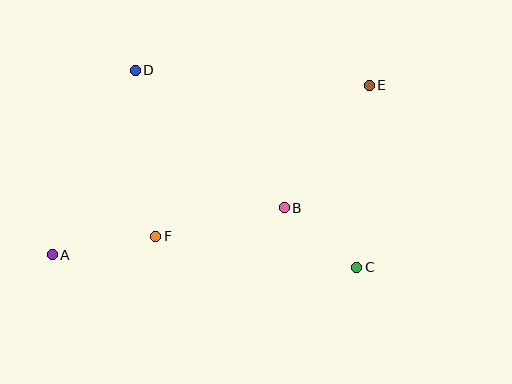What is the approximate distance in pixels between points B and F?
The distance between B and F is approximately 131 pixels.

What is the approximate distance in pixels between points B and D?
The distance between B and D is approximately 203 pixels.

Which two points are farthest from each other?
Points A and E are farthest from each other.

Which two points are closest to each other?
Points B and C are closest to each other.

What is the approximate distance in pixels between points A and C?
The distance between A and C is approximately 305 pixels.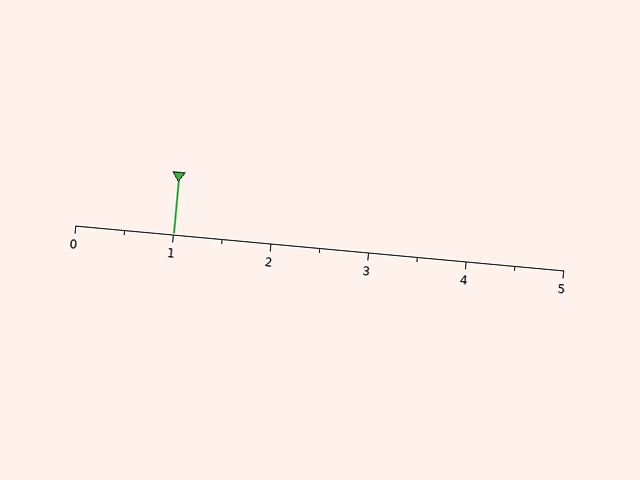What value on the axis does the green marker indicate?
The marker indicates approximately 1.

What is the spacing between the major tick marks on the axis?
The major ticks are spaced 1 apart.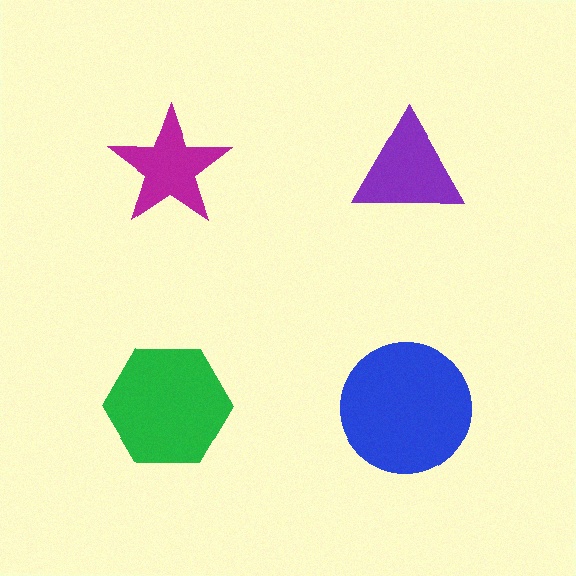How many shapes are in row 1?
2 shapes.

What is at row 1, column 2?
A purple triangle.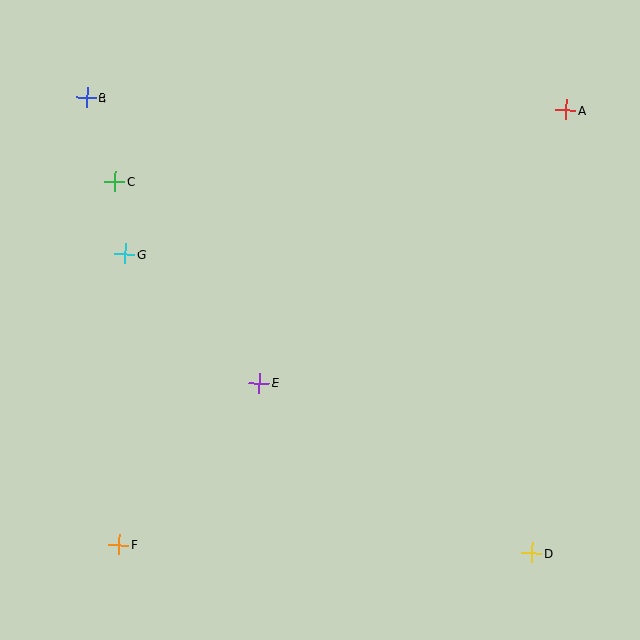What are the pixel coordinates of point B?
Point B is at (87, 98).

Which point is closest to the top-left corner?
Point B is closest to the top-left corner.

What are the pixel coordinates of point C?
Point C is at (115, 181).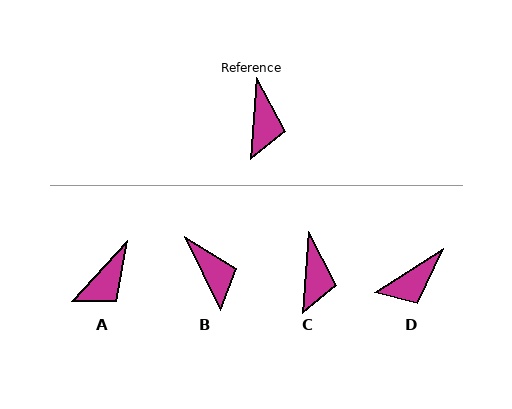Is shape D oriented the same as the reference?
No, it is off by about 54 degrees.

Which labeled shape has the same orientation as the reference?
C.